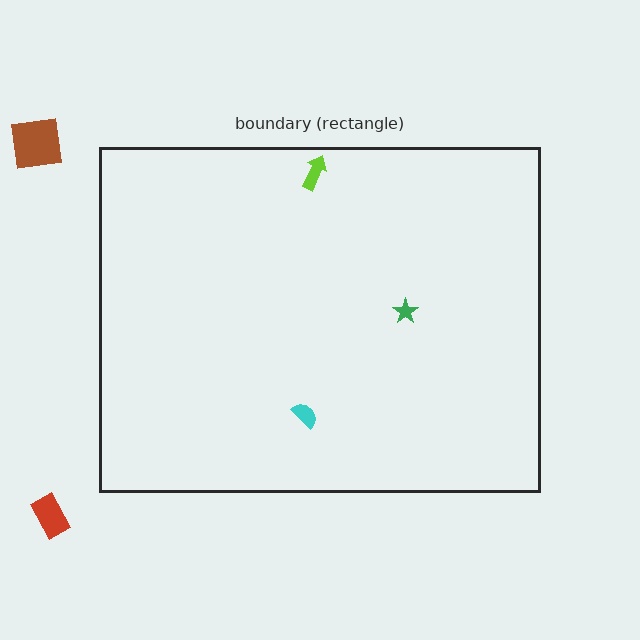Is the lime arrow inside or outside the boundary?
Inside.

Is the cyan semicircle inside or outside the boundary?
Inside.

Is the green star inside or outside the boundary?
Inside.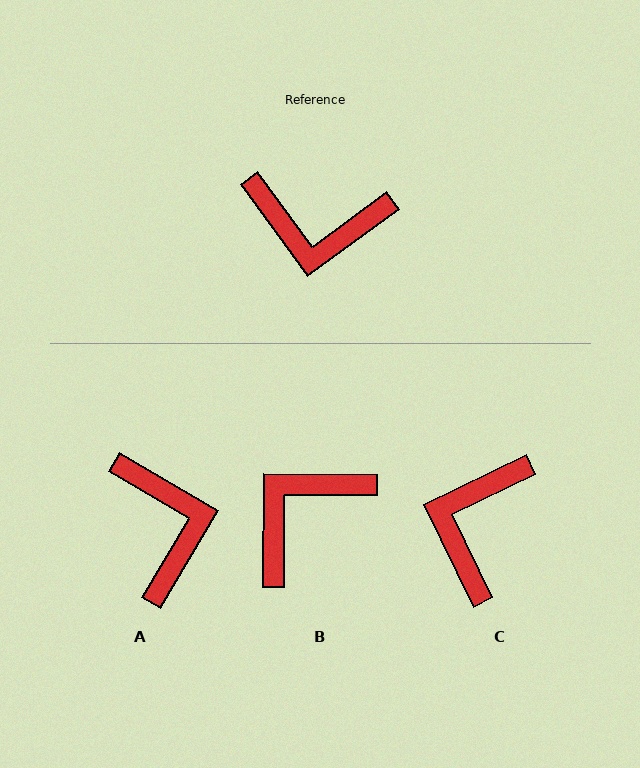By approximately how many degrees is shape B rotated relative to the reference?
Approximately 126 degrees clockwise.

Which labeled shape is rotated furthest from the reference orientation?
B, about 126 degrees away.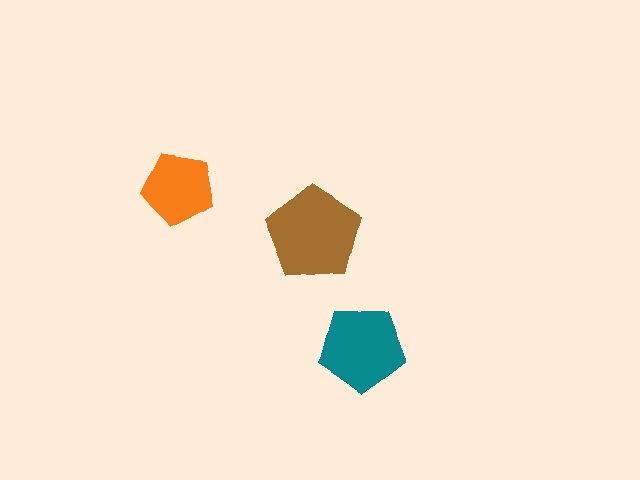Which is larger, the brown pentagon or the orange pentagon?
The brown one.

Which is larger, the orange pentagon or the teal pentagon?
The teal one.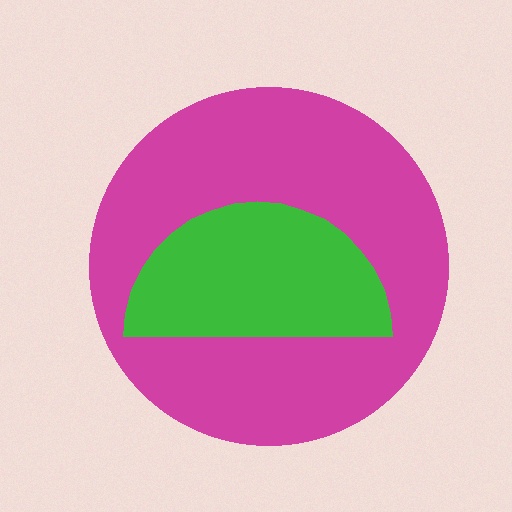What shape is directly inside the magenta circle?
The green semicircle.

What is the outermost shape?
The magenta circle.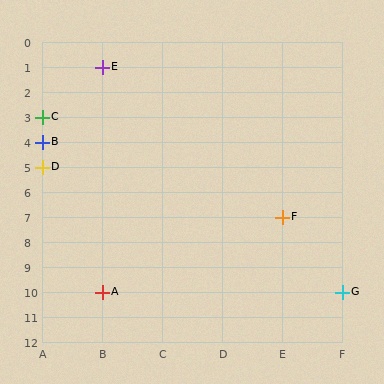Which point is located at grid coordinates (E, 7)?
Point F is at (E, 7).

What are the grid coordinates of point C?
Point C is at grid coordinates (A, 3).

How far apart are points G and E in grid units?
Points G and E are 4 columns and 9 rows apart (about 9.8 grid units diagonally).